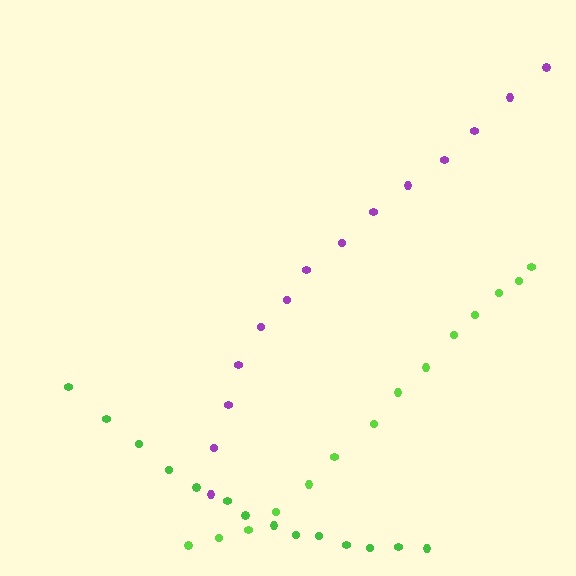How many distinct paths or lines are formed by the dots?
There are 3 distinct paths.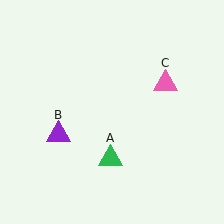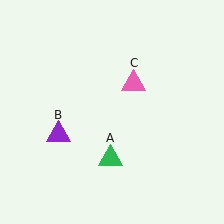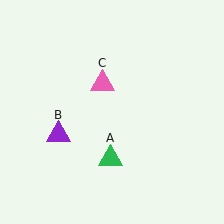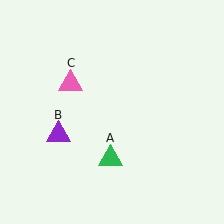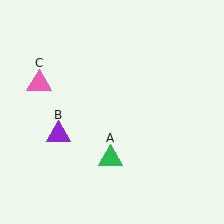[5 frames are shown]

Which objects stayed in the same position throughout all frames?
Green triangle (object A) and purple triangle (object B) remained stationary.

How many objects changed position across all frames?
1 object changed position: pink triangle (object C).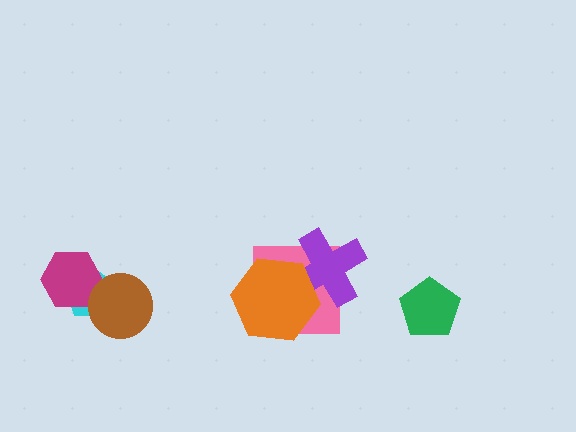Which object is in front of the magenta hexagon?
The brown circle is in front of the magenta hexagon.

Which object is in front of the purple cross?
The orange hexagon is in front of the purple cross.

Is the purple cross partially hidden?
Yes, it is partially covered by another shape.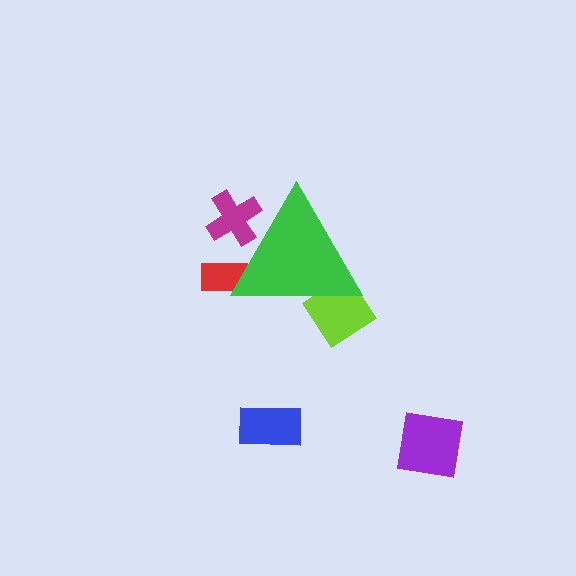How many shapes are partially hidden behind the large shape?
3 shapes are partially hidden.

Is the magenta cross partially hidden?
Yes, the magenta cross is partially hidden behind the green triangle.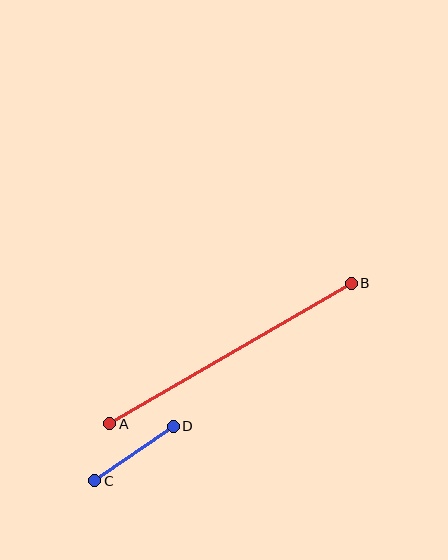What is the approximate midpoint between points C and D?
The midpoint is at approximately (134, 454) pixels.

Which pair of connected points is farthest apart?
Points A and B are farthest apart.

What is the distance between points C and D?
The distance is approximately 96 pixels.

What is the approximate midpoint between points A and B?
The midpoint is at approximately (231, 353) pixels.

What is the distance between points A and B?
The distance is approximately 279 pixels.